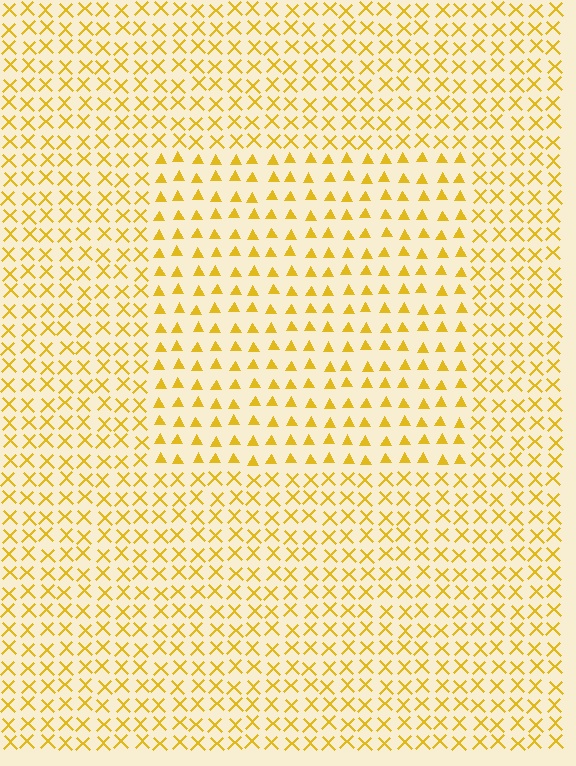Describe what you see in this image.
The image is filled with small yellow elements arranged in a uniform grid. A rectangle-shaped region contains triangles, while the surrounding area contains X marks. The boundary is defined purely by the change in element shape.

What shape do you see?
I see a rectangle.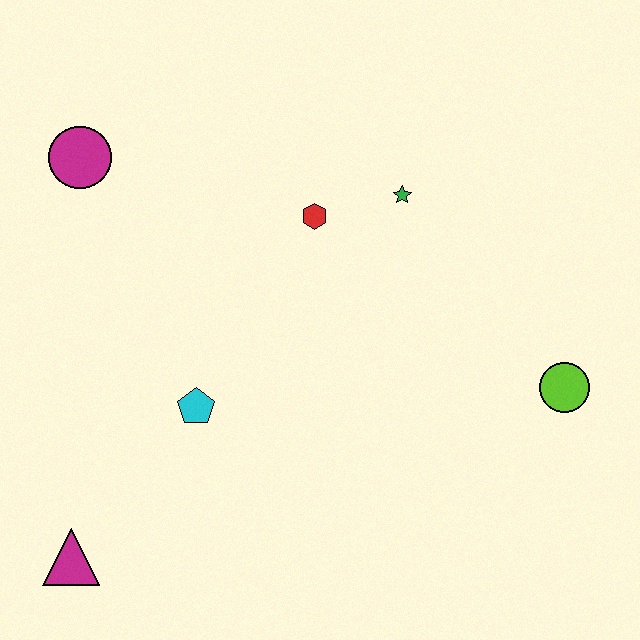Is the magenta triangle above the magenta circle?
No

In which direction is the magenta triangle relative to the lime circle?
The magenta triangle is to the left of the lime circle.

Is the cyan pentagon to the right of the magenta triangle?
Yes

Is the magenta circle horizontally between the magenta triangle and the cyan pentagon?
Yes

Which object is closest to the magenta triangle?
The cyan pentagon is closest to the magenta triangle.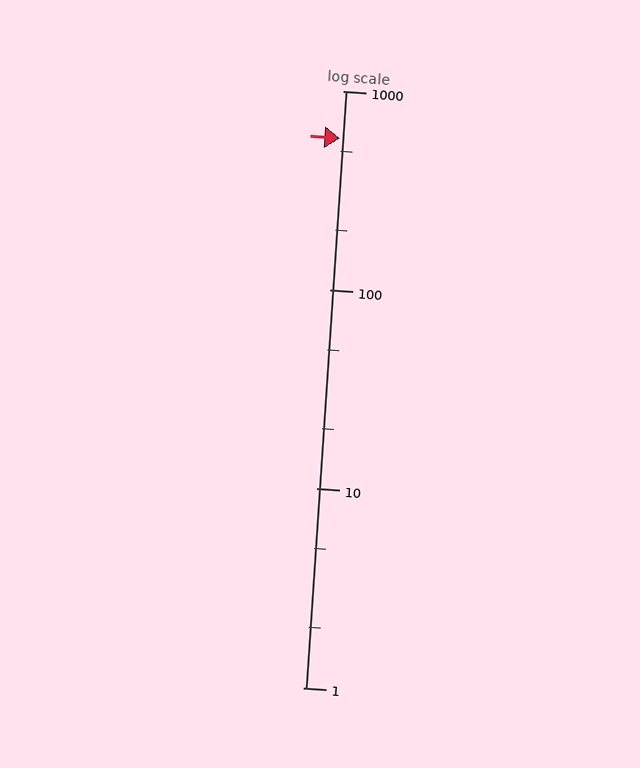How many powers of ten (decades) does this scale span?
The scale spans 3 decades, from 1 to 1000.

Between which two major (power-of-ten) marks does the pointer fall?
The pointer is between 100 and 1000.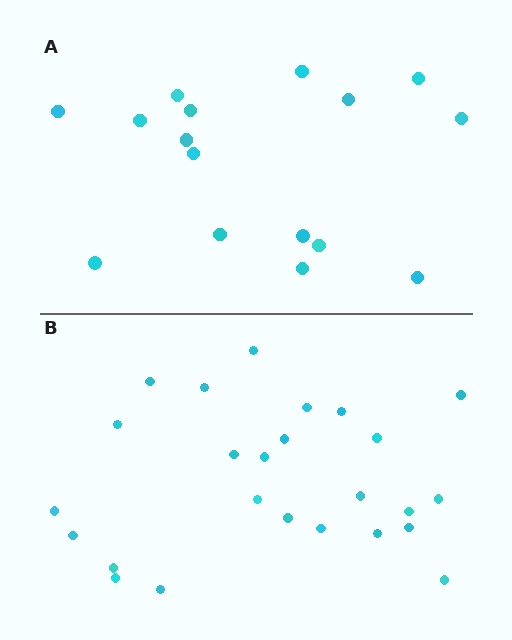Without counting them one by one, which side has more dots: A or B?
Region B (the bottom region) has more dots.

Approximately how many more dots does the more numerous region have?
Region B has roughly 8 or so more dots than region A.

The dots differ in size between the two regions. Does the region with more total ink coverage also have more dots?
No. Region A has more total ink coverage because its dots are larger, but region B actually contains more individual dots. Total area can be misleading — the number of items is what matters here.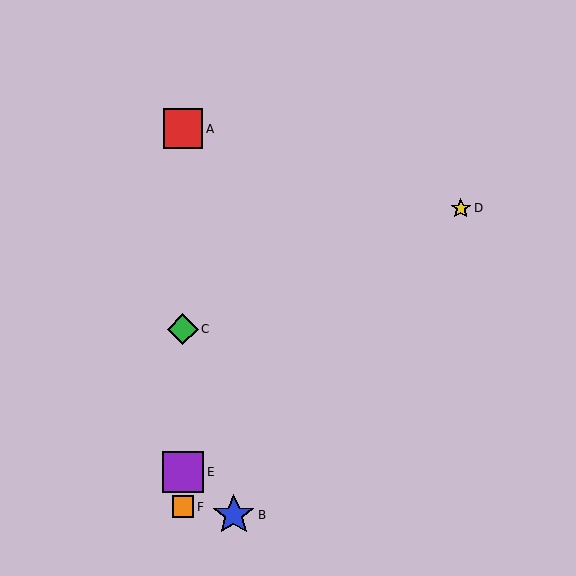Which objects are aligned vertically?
Objects A, C, E, F are aligned vertically.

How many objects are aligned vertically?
4 objects (A, C, E, F) are aligned vertically.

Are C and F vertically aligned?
Yes, both are at x≈183.